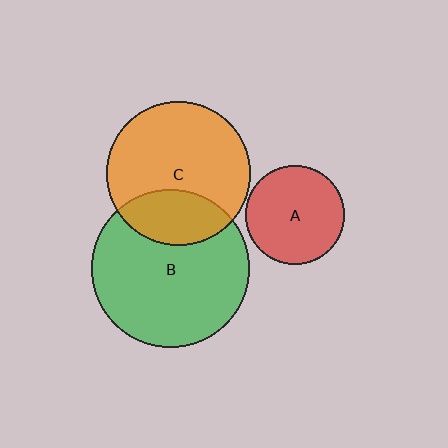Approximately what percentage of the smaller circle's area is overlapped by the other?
Approximately 30%.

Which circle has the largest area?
Circle B (green).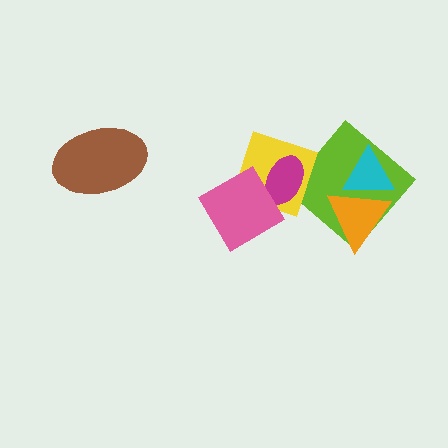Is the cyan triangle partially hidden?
Yes, it is partially covered by another shape.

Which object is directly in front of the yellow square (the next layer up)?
The magenta ellipse is directly in front of the yellow square.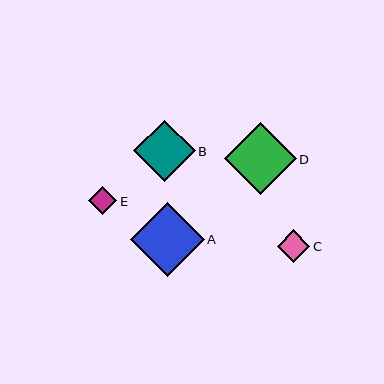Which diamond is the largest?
Diamond A is the largest with a size of approximately 74 pixels.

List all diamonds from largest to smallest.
From largest to smallest: A, D, B, C, E.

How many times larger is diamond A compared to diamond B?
Diamond A is approximately 1.2 times the size of diamond B.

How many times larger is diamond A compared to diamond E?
Diamond A is approximately 2.6 times the size of diamond E.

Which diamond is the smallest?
Diamond E is the smallest with a size of approximately 29 pixels.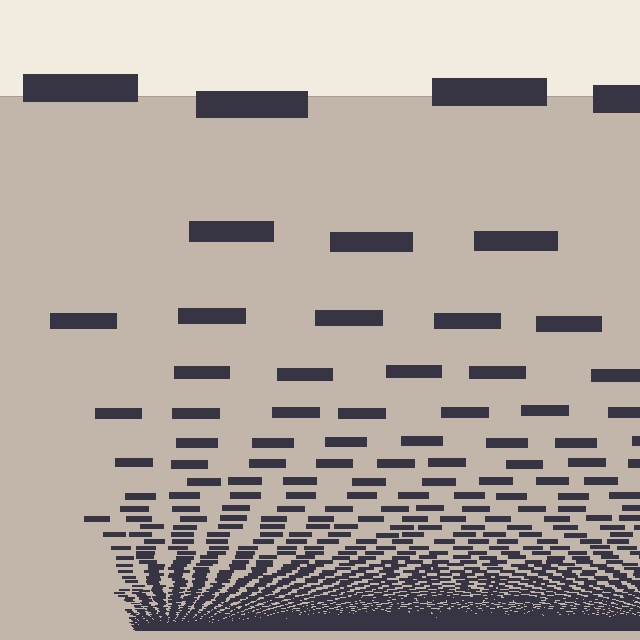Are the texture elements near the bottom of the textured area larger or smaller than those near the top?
Smaller. The gradient is inverted — elements near the bottom are smaller and denser.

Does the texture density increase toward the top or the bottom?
Density increases toward the bottom.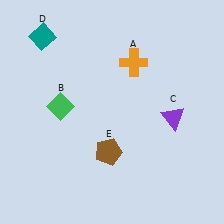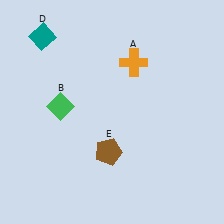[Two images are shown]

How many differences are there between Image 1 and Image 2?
There is 1 difference between the two images.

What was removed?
The purple triangle (C) was removed in Image 2.